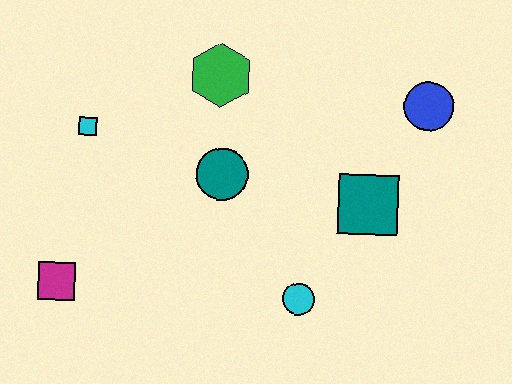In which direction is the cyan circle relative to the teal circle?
The cyan circle is below the teal circle.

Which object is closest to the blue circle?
The teal square is closest to the blue circle.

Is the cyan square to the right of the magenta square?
Yes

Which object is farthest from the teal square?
The magenta square is farthest from the teal square.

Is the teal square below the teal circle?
Yes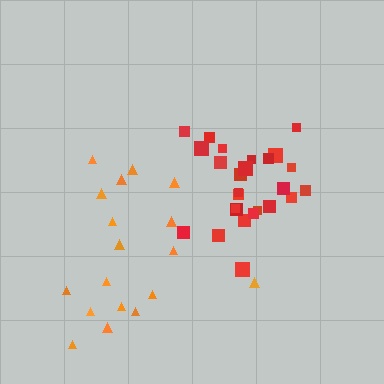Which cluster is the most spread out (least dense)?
Orange.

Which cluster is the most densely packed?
Red.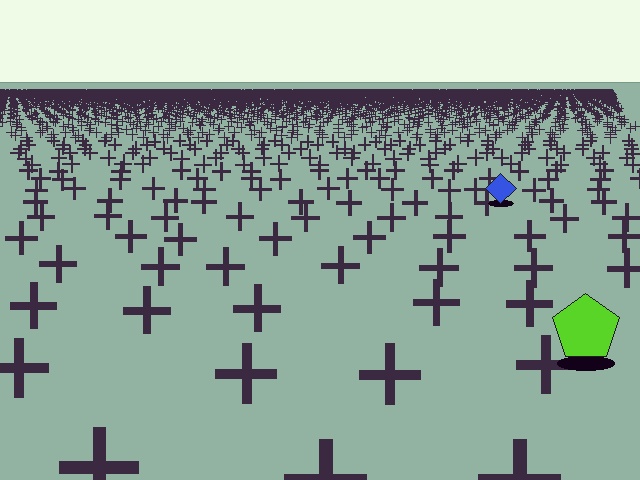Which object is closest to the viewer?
The lime pentagon is closest. The texture marks near it are larger and more spread out.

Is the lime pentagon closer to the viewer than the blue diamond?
Yes. The lime pentagon is closer — you can tell from the texture gradient: the ground texture is coarser near it.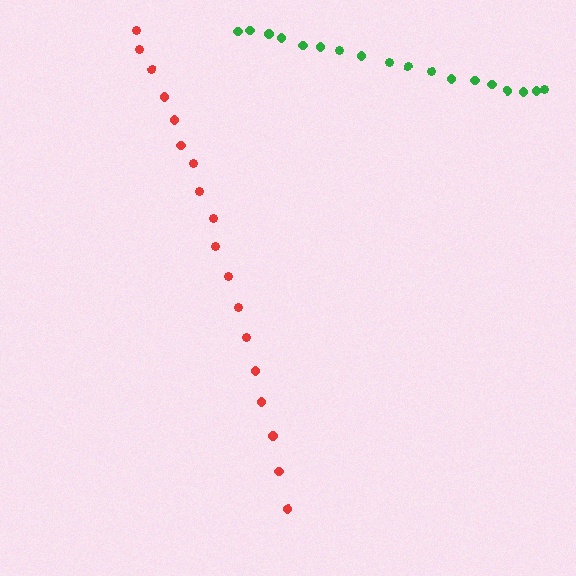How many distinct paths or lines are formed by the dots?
There are 2 distinct paths.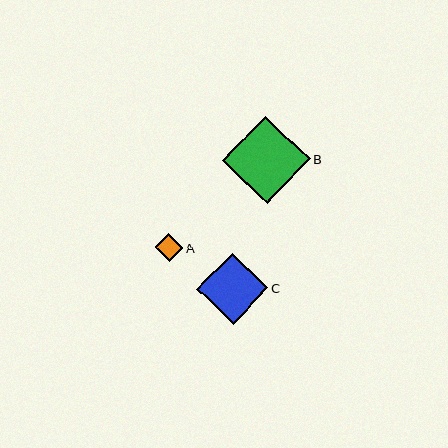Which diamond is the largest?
Diamond B is the largest with a size of approximately 88 pixels.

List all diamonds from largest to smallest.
From largest to smallest: B, C, A.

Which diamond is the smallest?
Diamond A is the smallest with a size of approximately 28 pixels.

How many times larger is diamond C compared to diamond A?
Diamond C is approximately 2.5 times the size of diamond A.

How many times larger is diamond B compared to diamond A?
Diamond B is approximately 3.1 times the size of diamond A.